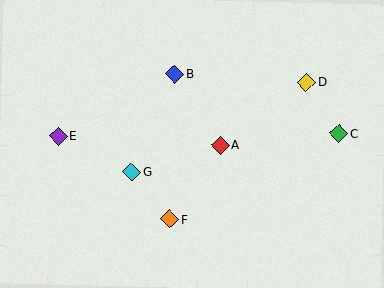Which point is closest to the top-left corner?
Point E is closest to the top-left corner.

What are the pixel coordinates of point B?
Point B is at (174, 74).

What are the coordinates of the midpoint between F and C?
The midpoint between F and C is at (254, 176).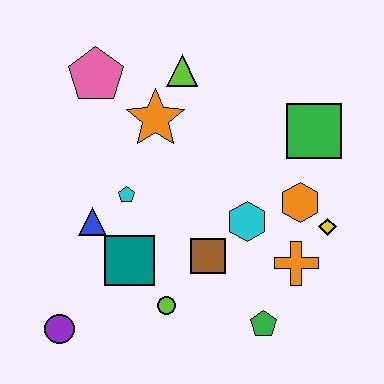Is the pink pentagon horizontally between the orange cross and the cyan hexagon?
No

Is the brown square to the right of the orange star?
Yes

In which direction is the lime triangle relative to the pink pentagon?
The lime triangle is to the right of the pink pentagon.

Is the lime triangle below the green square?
No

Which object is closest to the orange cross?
The yellow diamond is closest to the orange cross.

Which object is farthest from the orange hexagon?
The purple circle is farthest from the orange hexagon.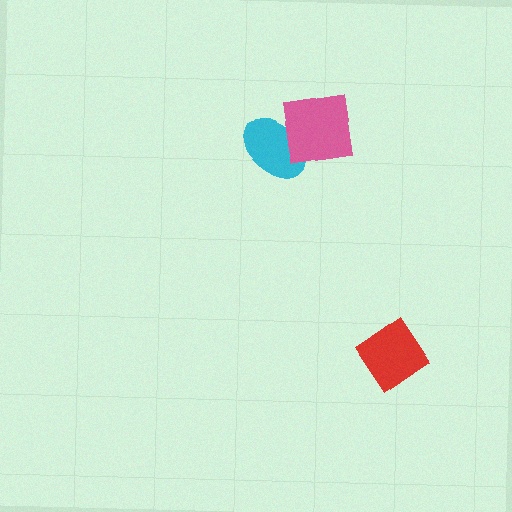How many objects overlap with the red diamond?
0 objects overlap with the red diamond.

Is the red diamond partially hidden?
No, no other shape covers it.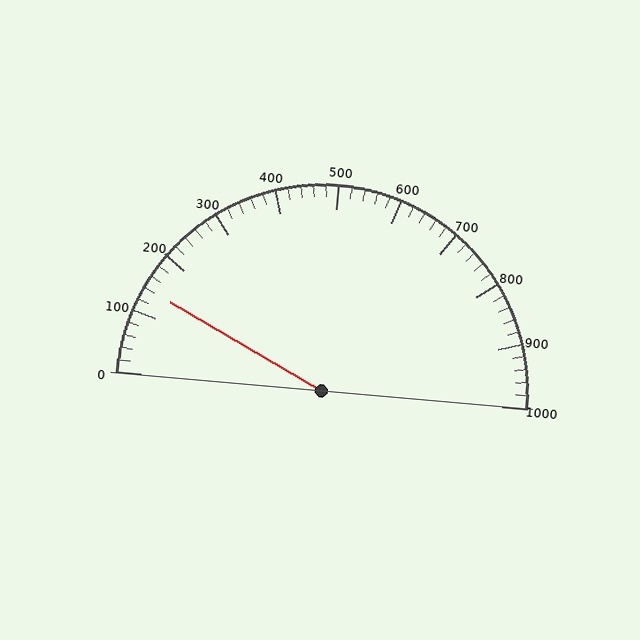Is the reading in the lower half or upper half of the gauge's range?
The reading is in the lower half of the range (0 to 1000).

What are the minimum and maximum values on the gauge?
The gauge ranges from 0 to 1000.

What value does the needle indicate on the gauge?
The needle indicates approximately 140.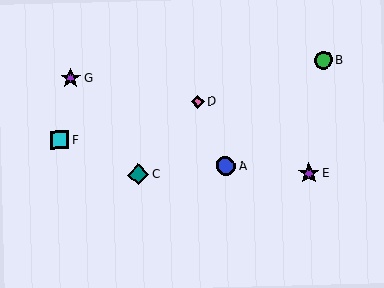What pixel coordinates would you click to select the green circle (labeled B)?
Click at (323, 60) to select the green circle B.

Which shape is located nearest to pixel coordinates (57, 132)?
The cyan square (labeled F) at (60, 140) is nearest to that location.